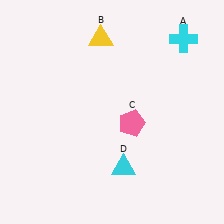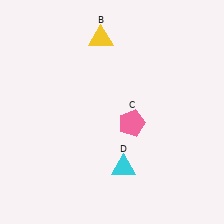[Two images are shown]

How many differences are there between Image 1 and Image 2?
There is 1 difference between the two images.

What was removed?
The cyan cross (A) was removed in Image 2.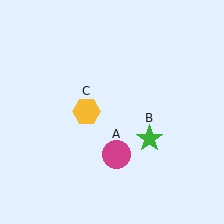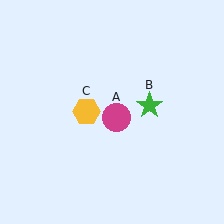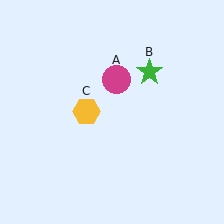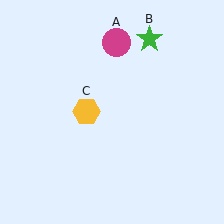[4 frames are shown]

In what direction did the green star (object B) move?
The green star (object B) moved up.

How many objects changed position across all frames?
2 objects changed position: magenta circle (object A), green star (object B).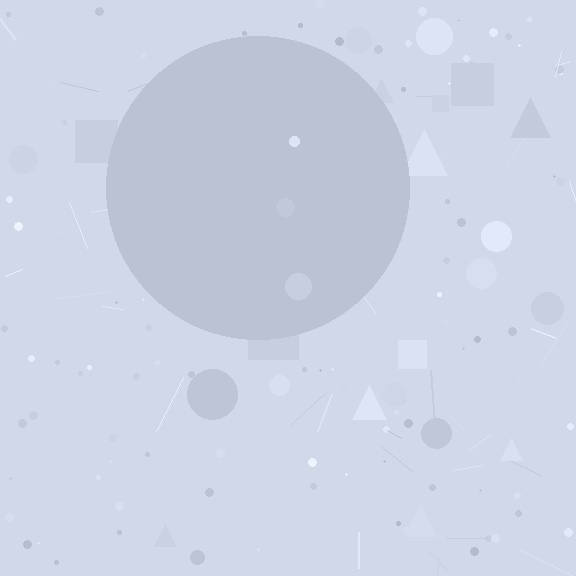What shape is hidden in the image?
A circle is hidden in the image.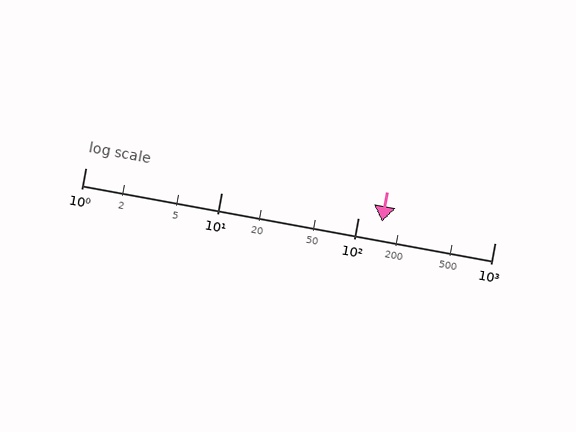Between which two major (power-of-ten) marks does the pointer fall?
The pointer is between 100 and 1000.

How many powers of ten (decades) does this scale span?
The scale spans 3 decades, from 1 to 1000.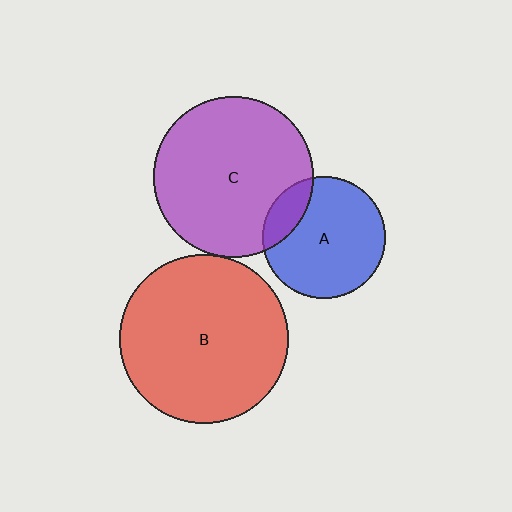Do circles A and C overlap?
Yes.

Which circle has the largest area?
Circle B (red).